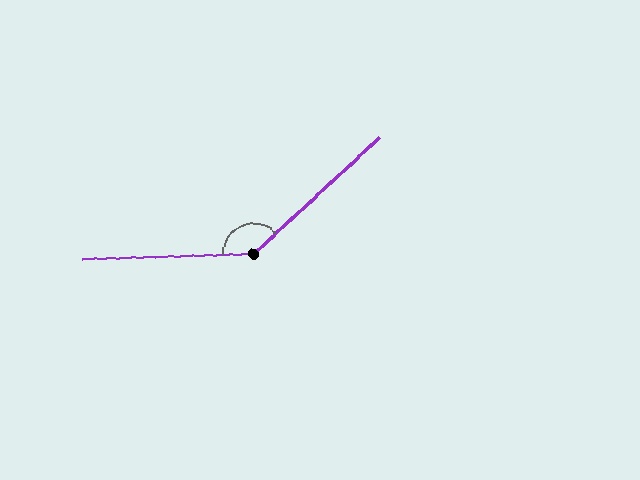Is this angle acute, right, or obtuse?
It is obtuse.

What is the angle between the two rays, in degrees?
Approximately 139 degrees.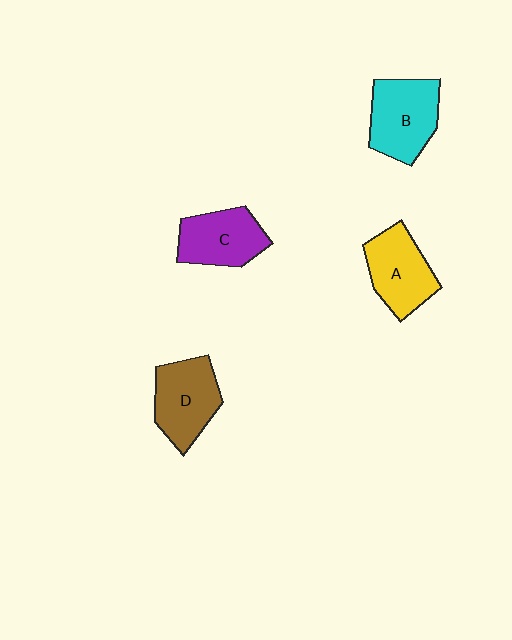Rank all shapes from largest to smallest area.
From largest to smallest: B (cyan), D (brown), A (yellow), C (purple).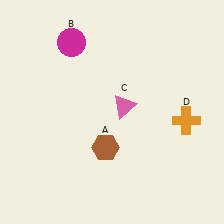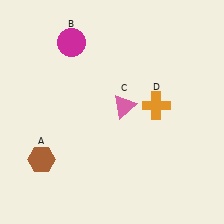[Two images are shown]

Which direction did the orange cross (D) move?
The orange cross (D) moved left.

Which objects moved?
The objects that moved are: the brown hexagon (A), the orange cross (D).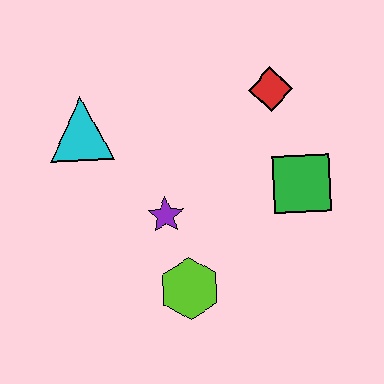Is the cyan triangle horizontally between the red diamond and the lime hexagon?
No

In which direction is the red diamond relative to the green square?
The red diamond is above the green square.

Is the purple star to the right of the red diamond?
No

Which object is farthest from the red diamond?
The lime hexagon is farthest from the red diamond.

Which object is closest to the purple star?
The lime hexagon is closest to the purple star.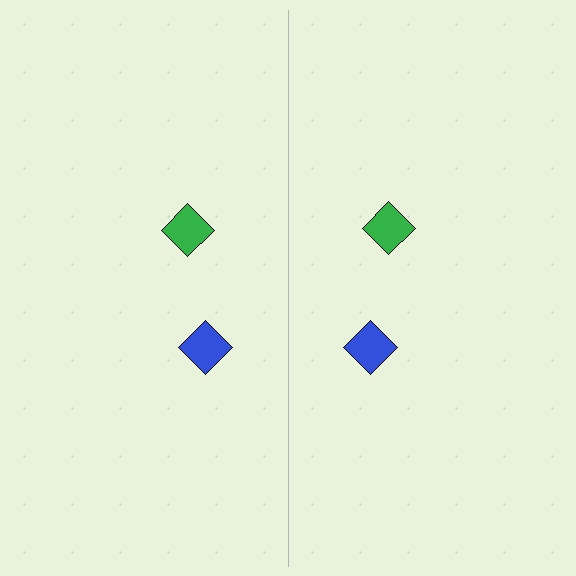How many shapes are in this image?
There are 4 shapes in this image.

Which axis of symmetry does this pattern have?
The pattern has a vertical axis of symmetry running through the center of the image.